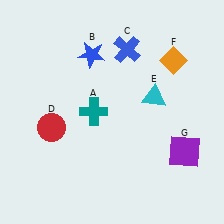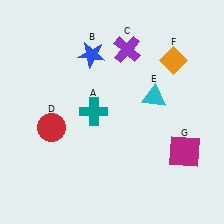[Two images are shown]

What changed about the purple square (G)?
In Image 1, G is purple. In Image 2, it changed to magenta.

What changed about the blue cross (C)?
In Image 1, C is blue. In Image 2, it changed to purple.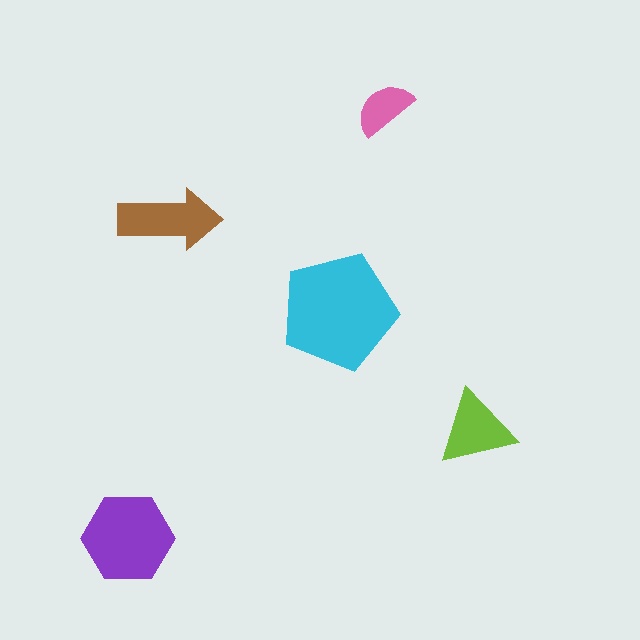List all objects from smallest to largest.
The pink semicircle, the lime triangle, the brown arrow, the purple hexagon, the cyan pentagon.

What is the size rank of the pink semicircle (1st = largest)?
5th.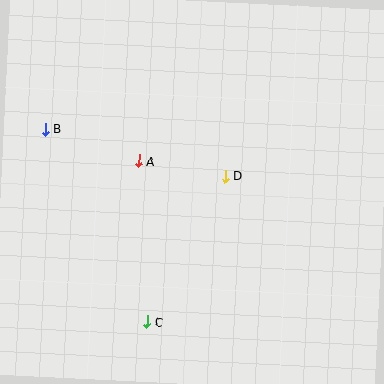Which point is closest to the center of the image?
Point D at (225, 176) is closest to the center.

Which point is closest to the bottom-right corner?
Point C is closest to the bottom-right corner.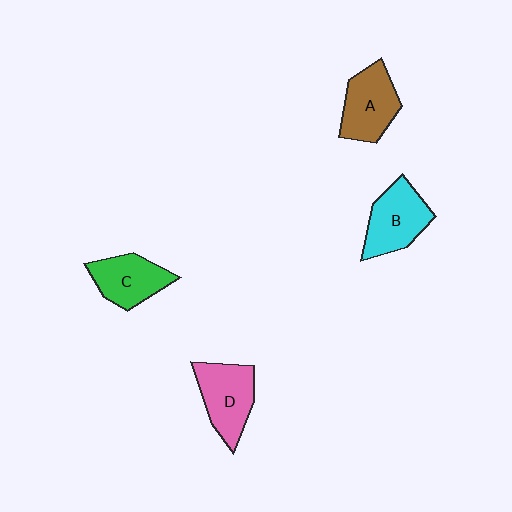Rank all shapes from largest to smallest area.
From largest to smallest: D (pink), B (cyan), A (brown), C (green).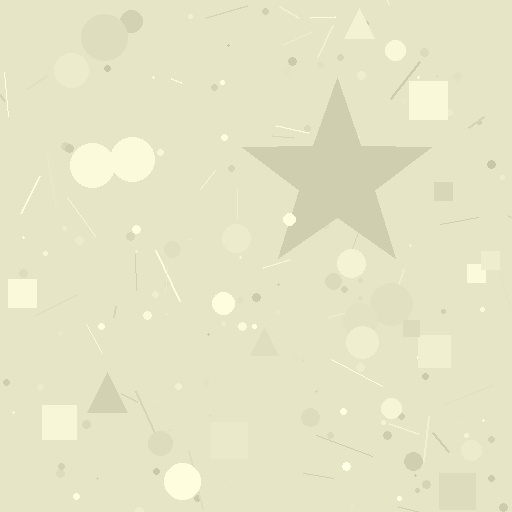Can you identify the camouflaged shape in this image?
The camouflaged shape is a star.